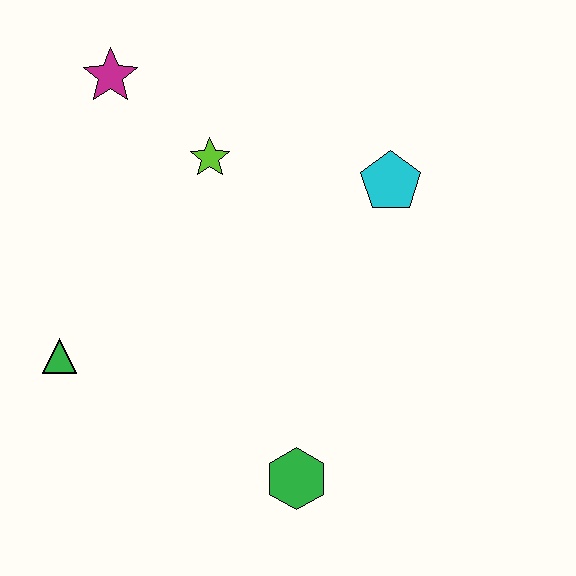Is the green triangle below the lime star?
Yes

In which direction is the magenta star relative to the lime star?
The magenta star is to the left of the lime star.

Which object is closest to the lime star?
The magenta star is closest to the lime star.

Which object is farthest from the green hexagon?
The magenta star is farthest from the green hexagon.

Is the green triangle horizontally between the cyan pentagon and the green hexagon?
No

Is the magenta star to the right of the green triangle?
Yes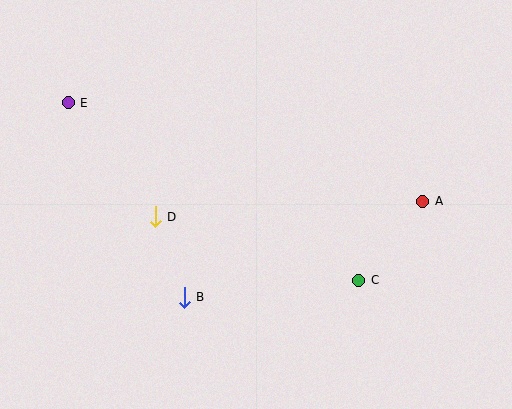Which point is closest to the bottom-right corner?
Point C is closest to the bottom-right corner.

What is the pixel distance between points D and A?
The distance between D and A is 268 pixels.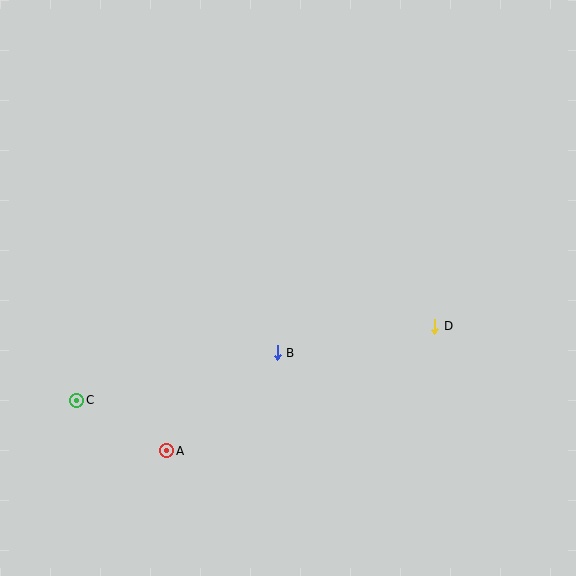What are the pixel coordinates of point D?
Point D is at (435, 326).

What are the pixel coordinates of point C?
Point C is at (77, 400).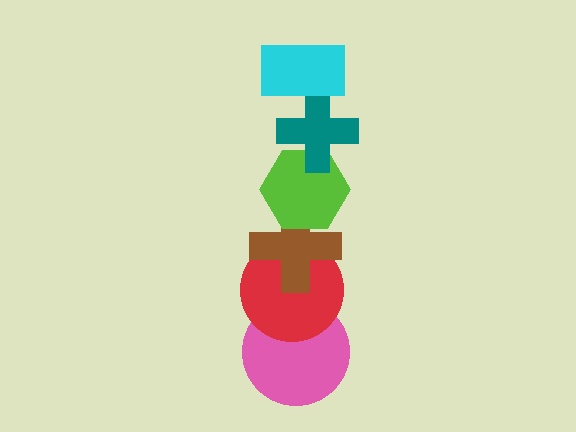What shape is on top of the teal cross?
The cyan rectangle is on top of the teal cross.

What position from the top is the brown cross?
The brown cross is 4th from the top.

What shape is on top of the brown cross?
The lime hexagon is on top of the brown cross.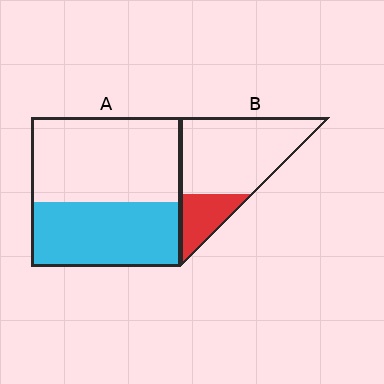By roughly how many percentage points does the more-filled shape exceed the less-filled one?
By roughly 20 percentage points (A over B).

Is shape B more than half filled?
No.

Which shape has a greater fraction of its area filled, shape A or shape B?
Shape A.